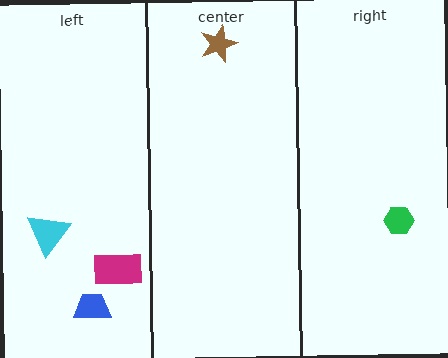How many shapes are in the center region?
1.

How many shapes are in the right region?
1.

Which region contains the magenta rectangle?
The left region.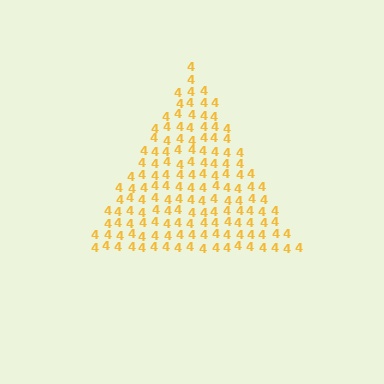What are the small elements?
The small elements are digit 4's.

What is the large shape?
The large shape is a triangle.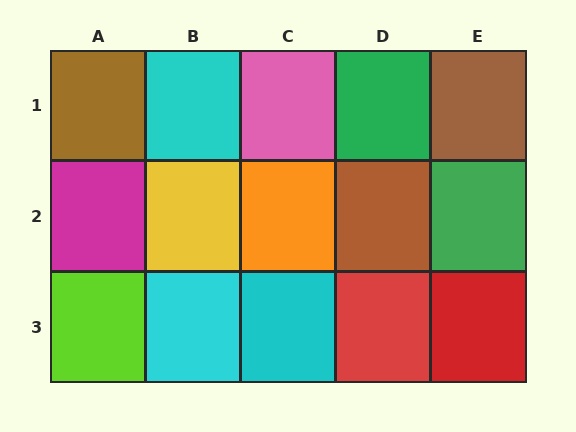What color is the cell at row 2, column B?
Yellow.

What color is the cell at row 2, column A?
Magenta.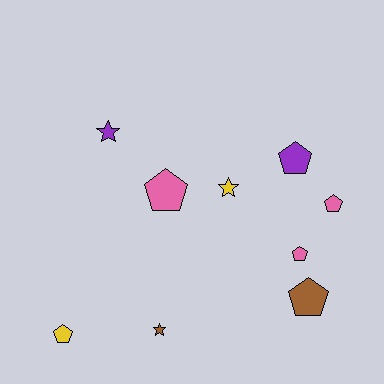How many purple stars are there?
There is 1 purple star.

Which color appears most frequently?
Pink, with 3 objects.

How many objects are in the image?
There are 9 objects.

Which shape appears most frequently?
Pentagon, with 6 objects.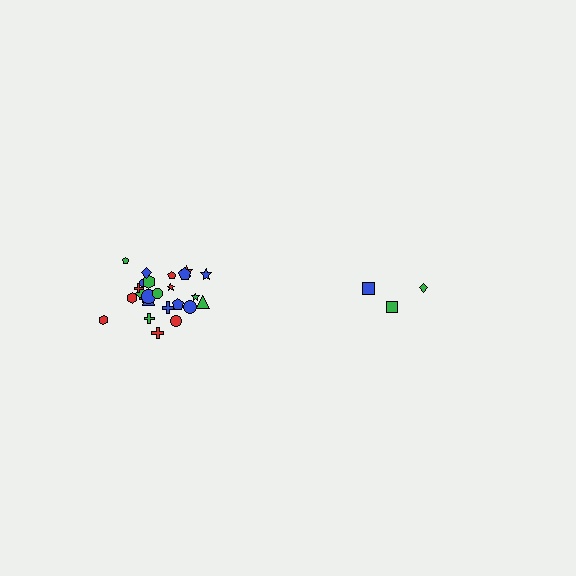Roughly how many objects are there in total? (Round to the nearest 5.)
Roughly 30 objects in total.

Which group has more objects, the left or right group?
The left group.